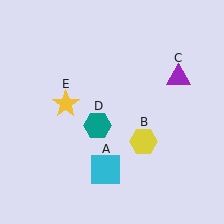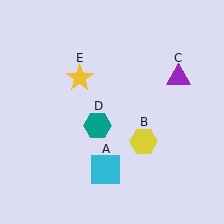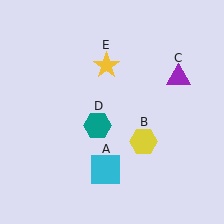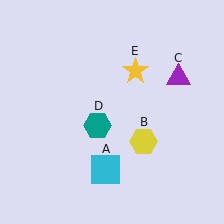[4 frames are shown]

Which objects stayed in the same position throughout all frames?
Cyan square (object A) and yellow hexagon (object B) and purple triangle (object C) and teal hexagon (object D) remained stationary.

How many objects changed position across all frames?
1 object changed position: yellow star (object E).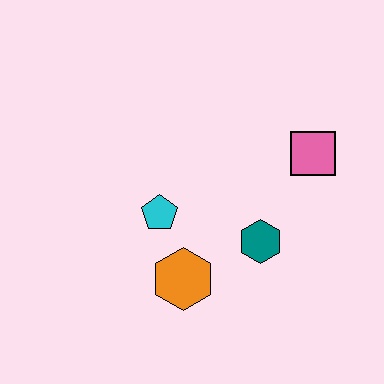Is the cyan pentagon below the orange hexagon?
No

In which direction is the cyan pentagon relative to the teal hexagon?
The cyan pentagon is to the left of the teal hexagon.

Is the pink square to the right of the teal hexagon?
Yes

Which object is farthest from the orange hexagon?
The pink square is farthest from the orange hexagon.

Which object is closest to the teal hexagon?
The orange hexagon is closest to the teal hexagon.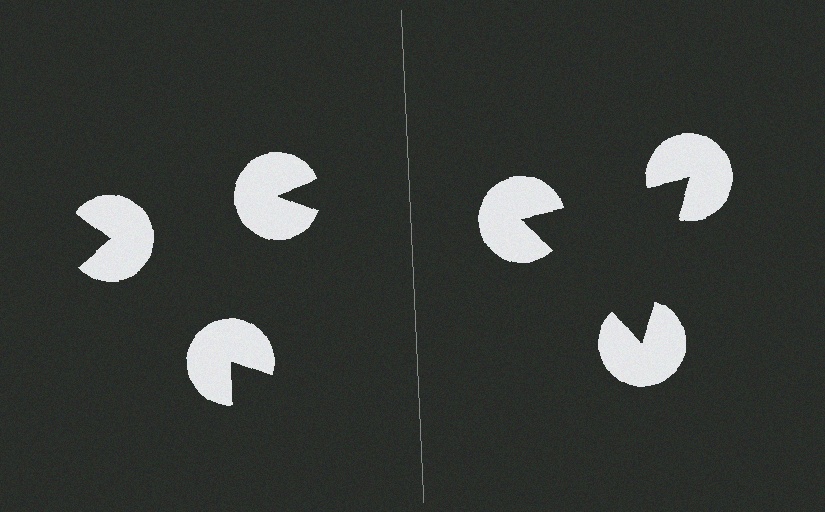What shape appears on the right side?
An illusory triangle.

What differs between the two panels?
The pac-man discs are positioned identically on both sides; only the wedge orientations differ. On the right they align to a triangle; on the left they are misaligned.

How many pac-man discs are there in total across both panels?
6 — 3 on each side.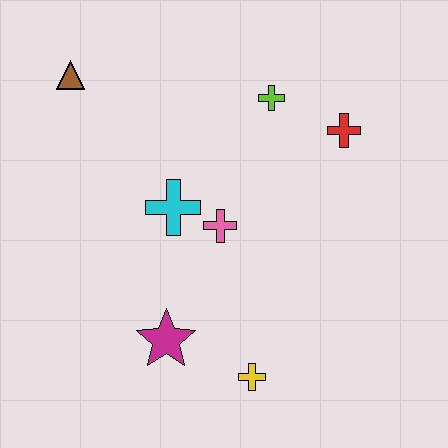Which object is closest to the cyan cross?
The pink cross is closest to the cyan cross.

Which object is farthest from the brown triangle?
The yellow cross is farthest from the brown triangle.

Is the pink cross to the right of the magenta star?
Yes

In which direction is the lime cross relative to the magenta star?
The lime cross is above the magenta star.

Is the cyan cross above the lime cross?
No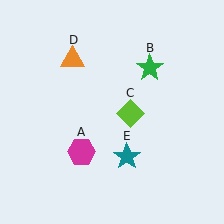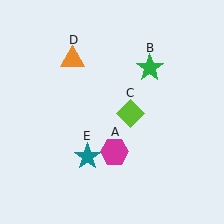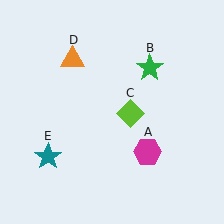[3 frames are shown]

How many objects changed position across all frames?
2 objects changed position: magenta hexagon (object A), teal star (object E).